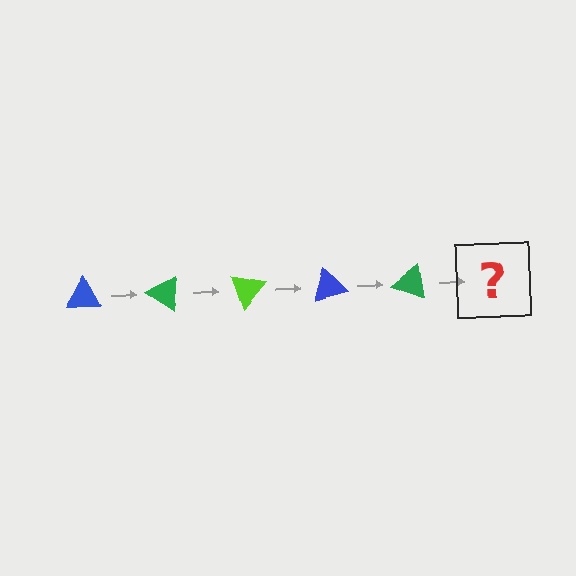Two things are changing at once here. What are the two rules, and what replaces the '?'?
The two rules are that it rotates 35 degrees each step and the color cycles through blue, green, and lime. The '?' should be a lime triangle, rotated 175 degrees from the start.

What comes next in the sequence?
The next element should be a lime triangle, rotated 175 degrees from the start.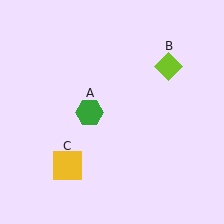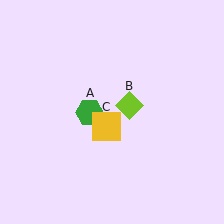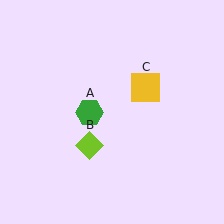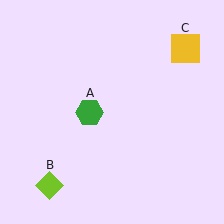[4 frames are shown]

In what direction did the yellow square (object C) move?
The yellow square (object C) moved up and to the right.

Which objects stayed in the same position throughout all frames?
Green hexagon (object A) remained stationary.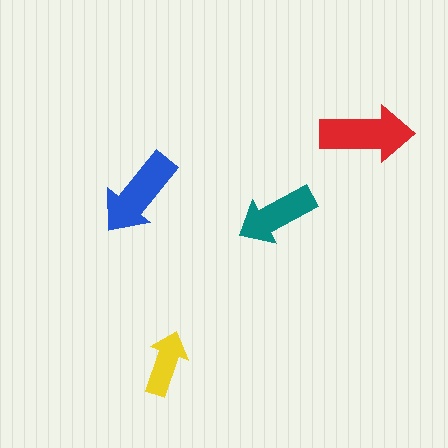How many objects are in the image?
There are 4 objects in the image.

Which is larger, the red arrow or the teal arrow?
The red one.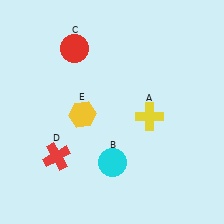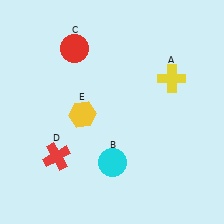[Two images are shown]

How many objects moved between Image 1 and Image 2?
1 object moved between the two images.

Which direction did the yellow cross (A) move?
The yellow cross (A) moved up.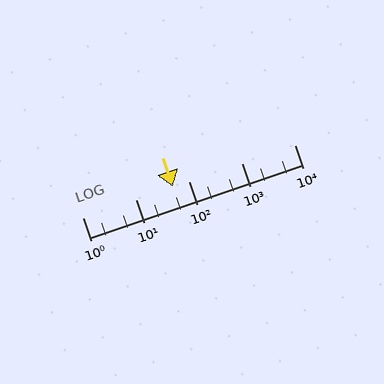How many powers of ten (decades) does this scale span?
The scale spans 4 decades, from 1 to 10000.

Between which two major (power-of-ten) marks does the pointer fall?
The pointer is between 10 and 100.